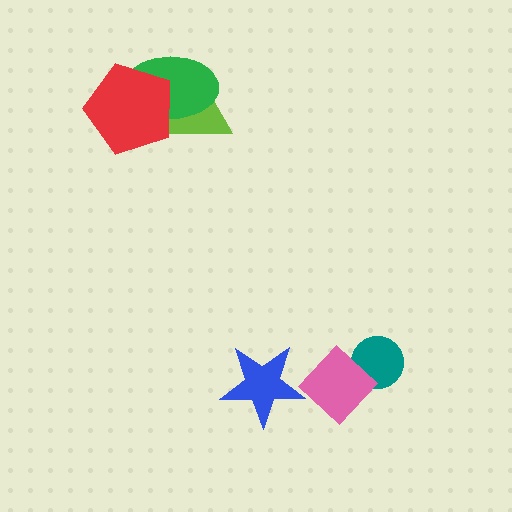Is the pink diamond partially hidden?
Yes, it is partially covered by another shape.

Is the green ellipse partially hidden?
Yes, it is partially covered by another shape.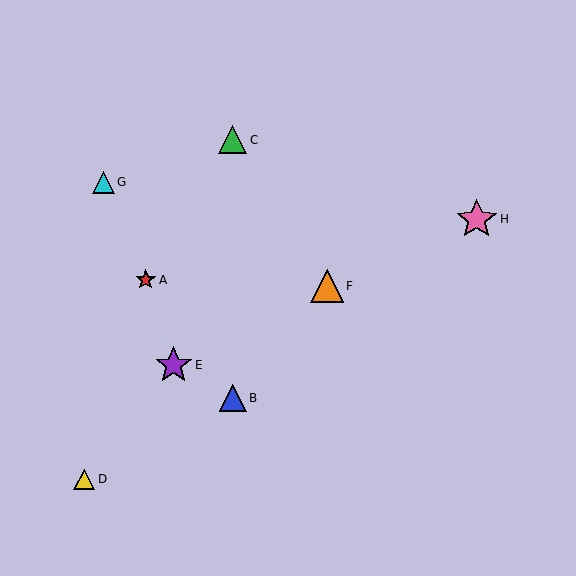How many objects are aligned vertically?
2 objects (B, C) are aligned vertically.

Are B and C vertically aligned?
Yes, both are at x≈233.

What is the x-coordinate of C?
Object C is at x≈233.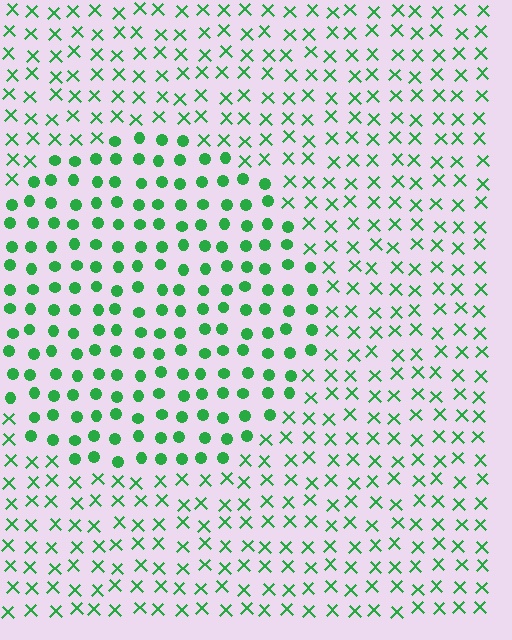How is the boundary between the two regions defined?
The boundary is defined by a change in element shape: circles inside vs. X marks outside. All elements share the same color and spacing.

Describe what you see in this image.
The image is filled with small green elements arranged in a uniform grid. A circle-shaped region contains circles, while the surrounding area contains X marks. The boundary is defined purely by the change in element shape.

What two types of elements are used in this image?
The image uses circles inside the circle region and X marks outside it.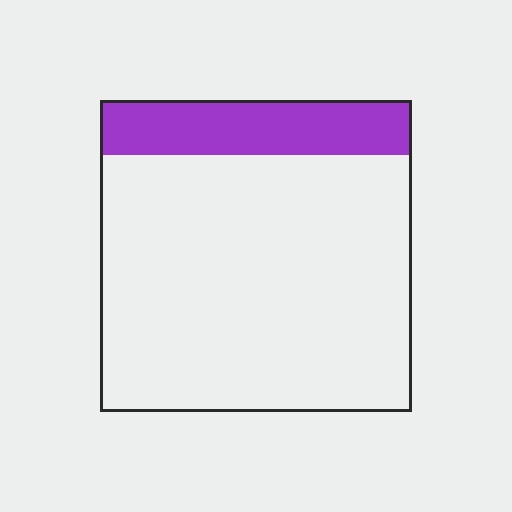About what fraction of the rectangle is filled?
About one sixth (1/6).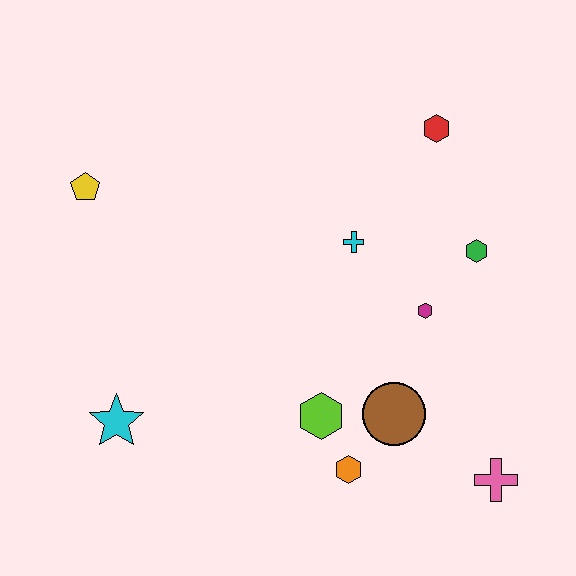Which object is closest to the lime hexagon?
The orange hexagon is closest to the lime hexagon.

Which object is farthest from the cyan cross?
The cyan star is farthest from the cyan cross.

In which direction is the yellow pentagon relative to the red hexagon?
The yellow pentagon is to the left of the red hexagon.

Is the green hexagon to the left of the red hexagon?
No